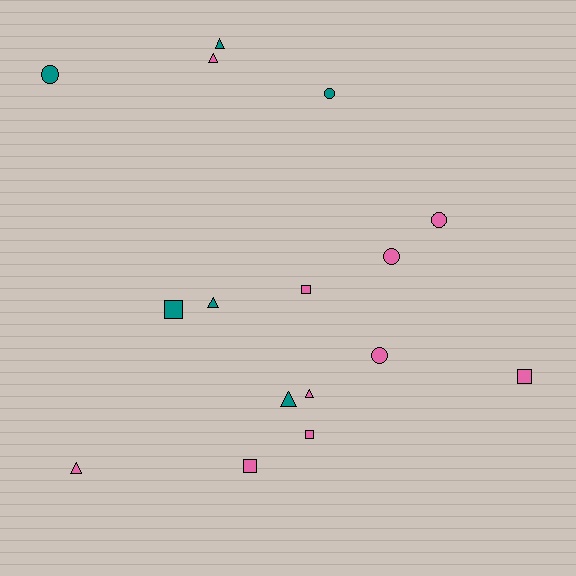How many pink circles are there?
There are 3 pink circles.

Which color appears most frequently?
Pink, with 10 objects.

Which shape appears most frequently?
Triangle, with 6 objects.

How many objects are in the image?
There are 16 objects.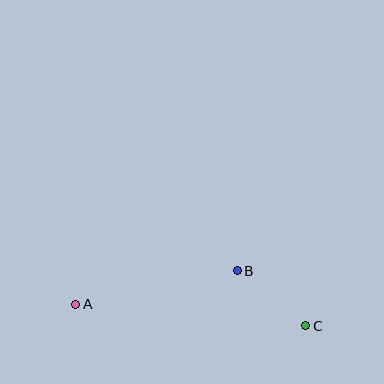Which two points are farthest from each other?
Points A and C are farthest from each other.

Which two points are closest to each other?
Points B and C are closest to each other.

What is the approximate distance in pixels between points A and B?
The distance between A and B is approximately 165 pixels.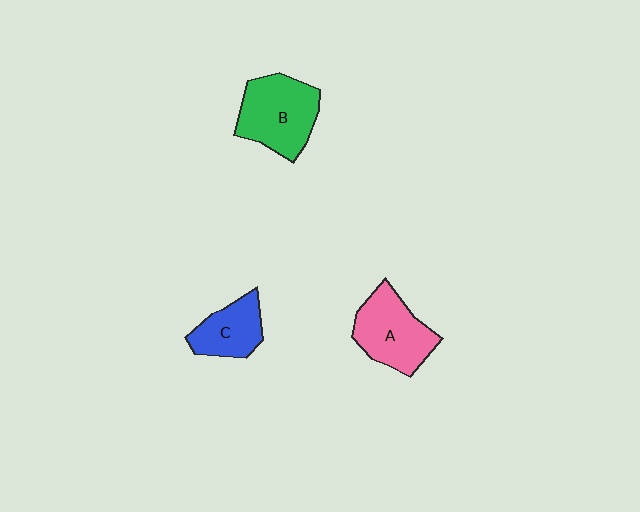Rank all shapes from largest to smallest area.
From largest to smallest: B (green), A (pink), C (blue).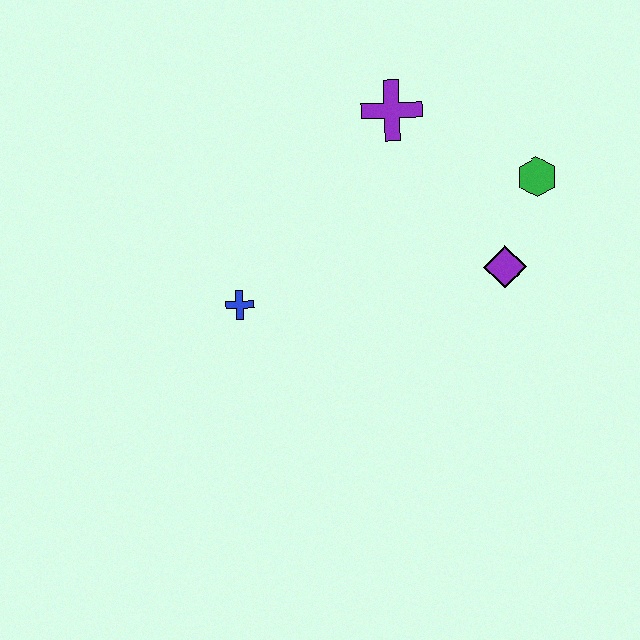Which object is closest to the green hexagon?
The purple diamond is closest to the green hexagon.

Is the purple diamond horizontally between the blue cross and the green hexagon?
Yes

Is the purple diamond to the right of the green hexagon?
No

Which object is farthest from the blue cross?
The green hexagon is farthest from the blue cross.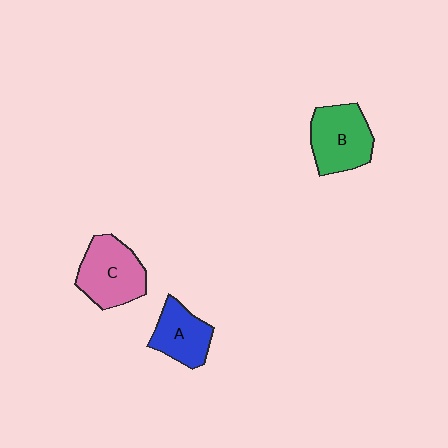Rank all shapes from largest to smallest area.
From largest to smallest: C (pink), B (green), A (blue).